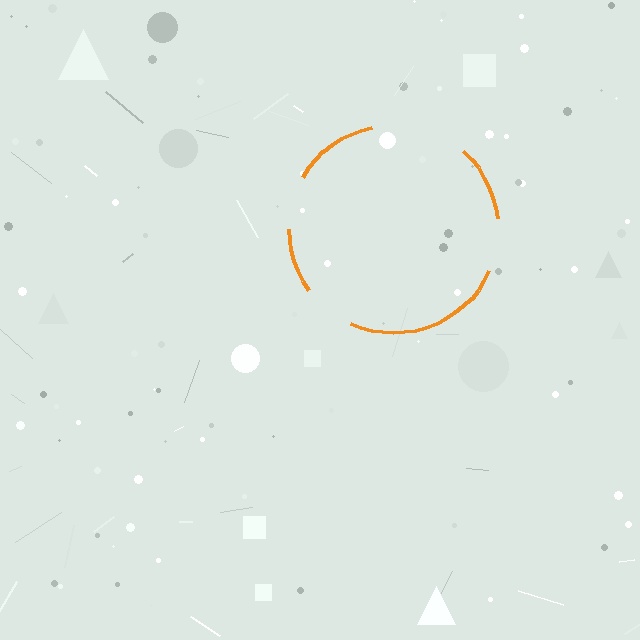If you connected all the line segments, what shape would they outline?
They would outline a circle.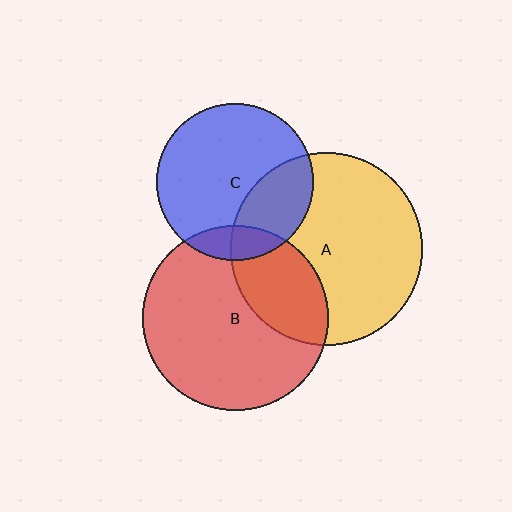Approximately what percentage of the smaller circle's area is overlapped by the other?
Approximately 30%.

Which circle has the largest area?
Circle A (yellow).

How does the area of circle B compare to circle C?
Approximately 1.4 times.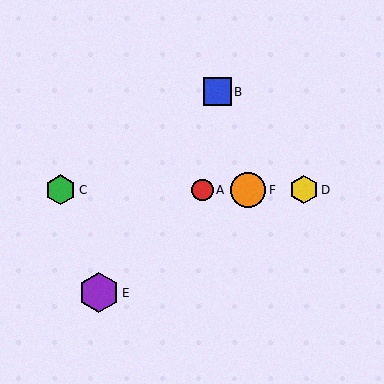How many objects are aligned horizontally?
4 objects (A, C, D, F) are aligned horizontally.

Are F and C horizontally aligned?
Yes, both are at y≈190.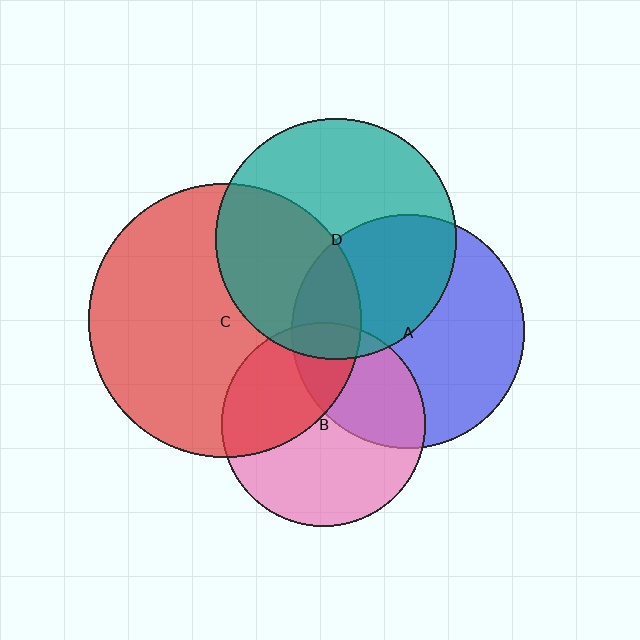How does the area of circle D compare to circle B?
Approximately 1.4 times.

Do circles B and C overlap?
Yes.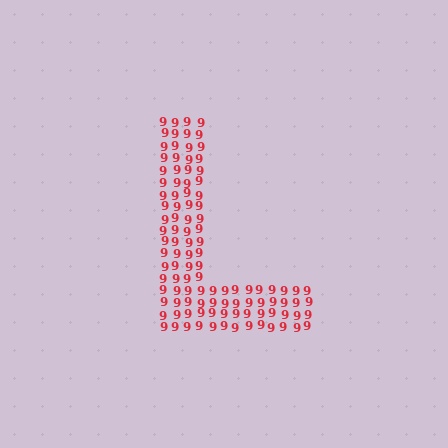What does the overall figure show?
The overall figure shows the letter L.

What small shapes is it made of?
It is made of small digit 9's.